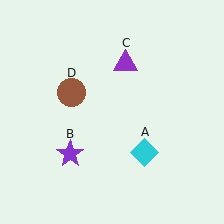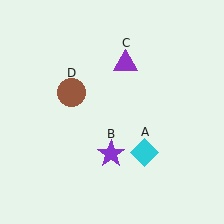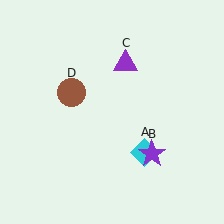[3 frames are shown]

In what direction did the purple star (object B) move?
The purple star (object B) moved right.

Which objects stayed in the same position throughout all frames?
Cyan diamond (object A) and purple triangle (object C) and brown circle (object D) remained stationary.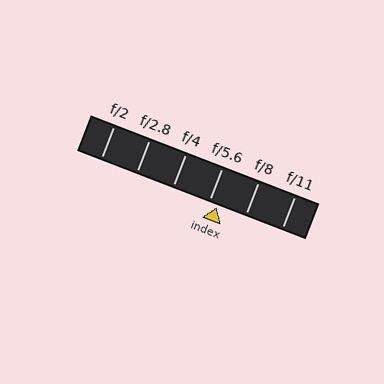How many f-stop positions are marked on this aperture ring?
There are 6 f-stop positions marked.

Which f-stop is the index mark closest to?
The index mark is closest to f/5.6.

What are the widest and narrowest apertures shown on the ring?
The widest aperture shown is f/2 and the narrowest is f/11.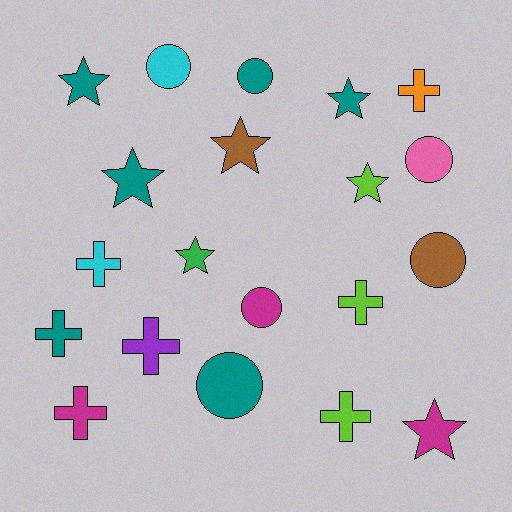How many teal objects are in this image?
There are 6 teal objects.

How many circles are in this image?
There are 6 circles.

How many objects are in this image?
There are 20 objects.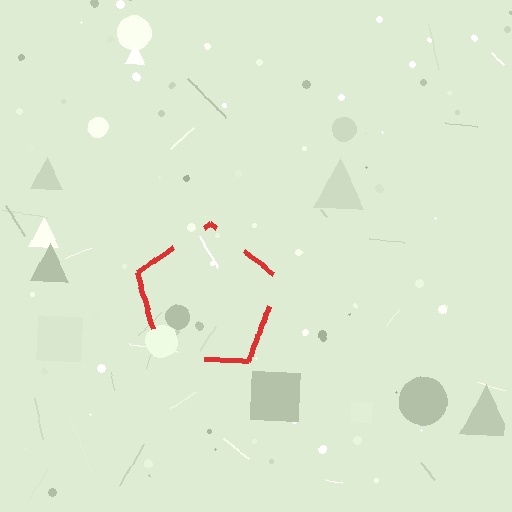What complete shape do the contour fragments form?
The contour fragments form a pentagon.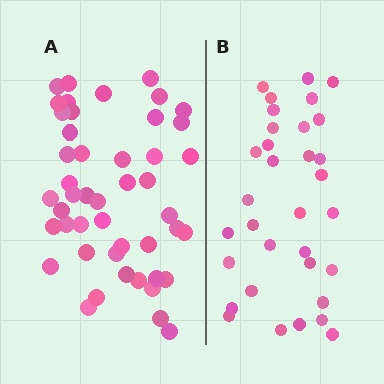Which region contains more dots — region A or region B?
Region A (the left region) has more dots.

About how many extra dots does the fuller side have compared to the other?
Region A has approximately 15 more dots than region B.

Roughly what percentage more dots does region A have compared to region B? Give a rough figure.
About 40% more.